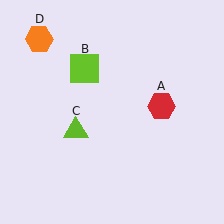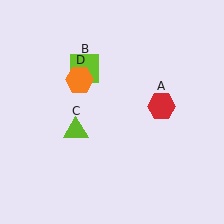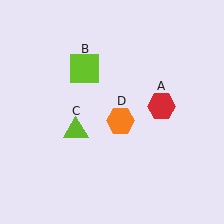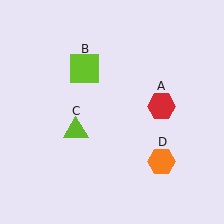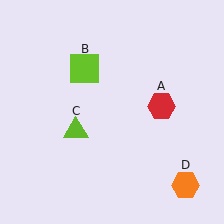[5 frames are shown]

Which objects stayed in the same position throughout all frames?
Red hexagon (object A) and lime square (object B) and lime triangle (object C) remained stationary.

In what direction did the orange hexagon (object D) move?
The orange hexagon (object D) moved down and to the right.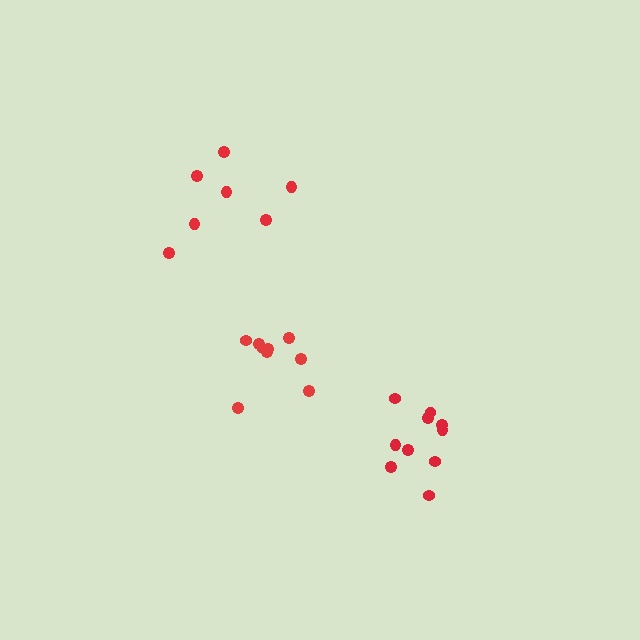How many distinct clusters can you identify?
There are 3 distinct clusters.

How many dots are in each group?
Group 1: 10 dots, Group 2: 7 dots, Group 3: 9 dots (26 total).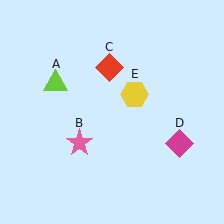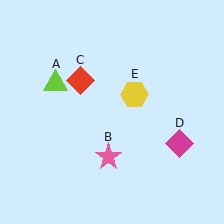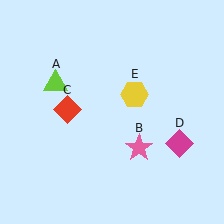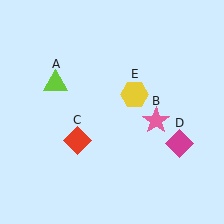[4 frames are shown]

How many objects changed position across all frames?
2 objects changed position: pink star (object B), red diamond (object C).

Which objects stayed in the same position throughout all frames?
Lime triangle (object A) and magenta diamond (object D) and yellow hexagon (object E) remained stationary.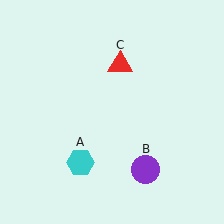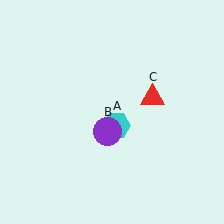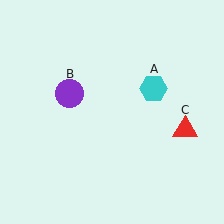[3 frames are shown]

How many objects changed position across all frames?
3 objects changed position: cyan hexagon (object A), purple circle (object B), red triangle (object C).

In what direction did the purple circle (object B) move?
The purple circle (object B) moved up and to the left.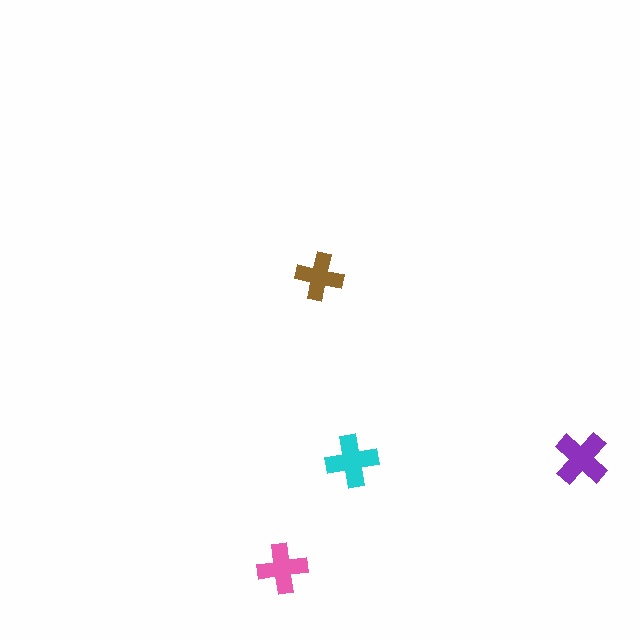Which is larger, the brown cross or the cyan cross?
The cyan one.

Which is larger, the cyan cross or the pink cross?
The cyan one.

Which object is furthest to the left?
The pink cross is leftmost.